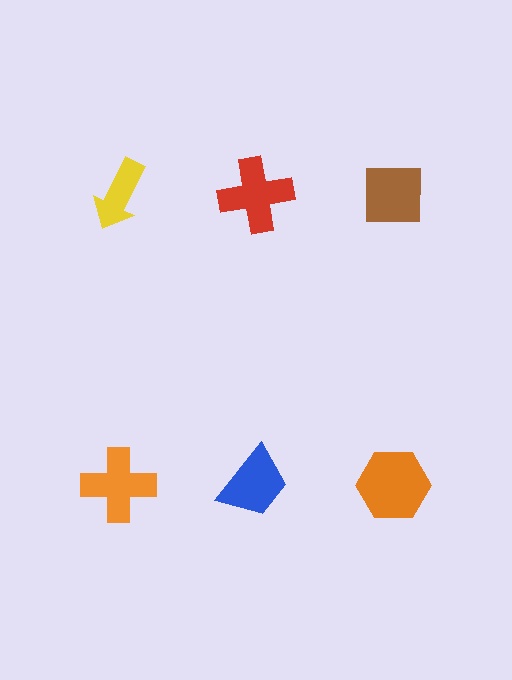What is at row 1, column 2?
A red cross.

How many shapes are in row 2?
3 shapes.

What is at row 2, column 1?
An orange cross.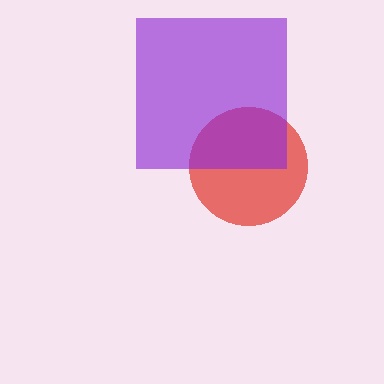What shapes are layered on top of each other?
The layered shapes are: a red circle, a purple square.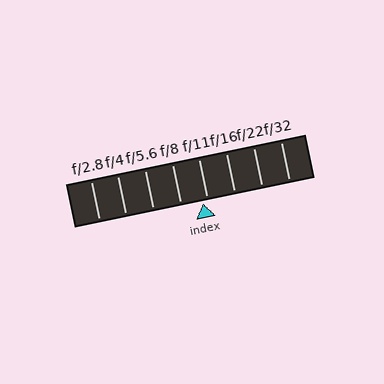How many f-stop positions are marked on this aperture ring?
There are 8 f-stop positions marked.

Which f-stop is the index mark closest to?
The index mark is closest to f/11.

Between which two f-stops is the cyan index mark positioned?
The index mark is between f/8 and f/11.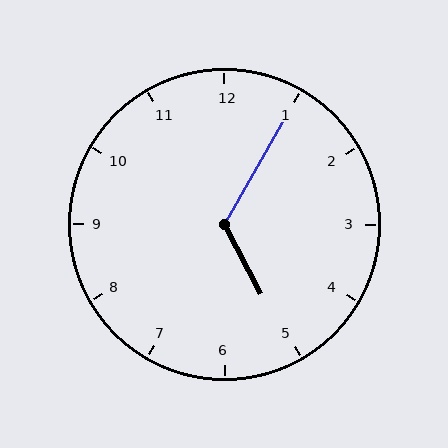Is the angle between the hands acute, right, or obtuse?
It is obtuse.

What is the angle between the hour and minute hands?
Approximately 122 degrees.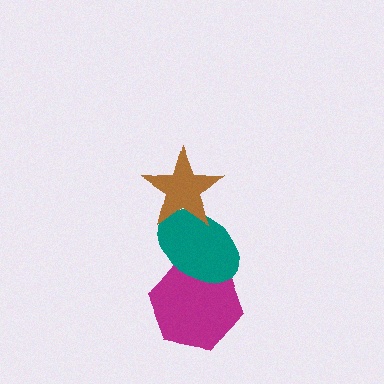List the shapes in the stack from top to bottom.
From top to bottom: the brown star, the teal ellipse, the magenta hexagon.